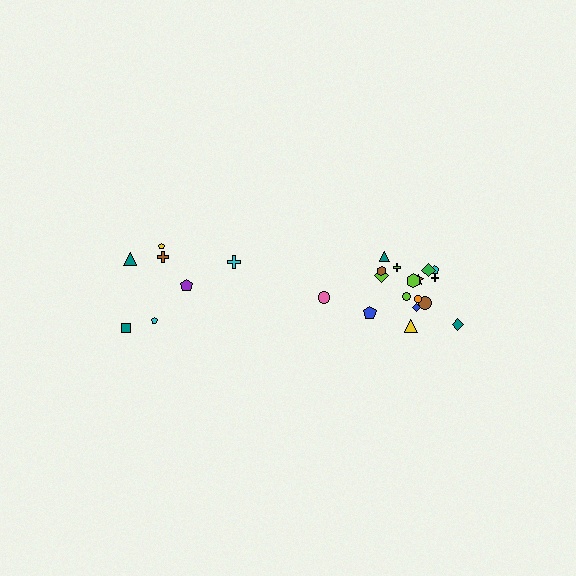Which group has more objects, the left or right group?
The right group.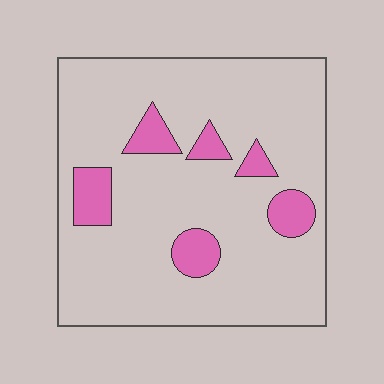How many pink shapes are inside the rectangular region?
6.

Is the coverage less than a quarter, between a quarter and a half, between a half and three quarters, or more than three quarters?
Less than a quarter.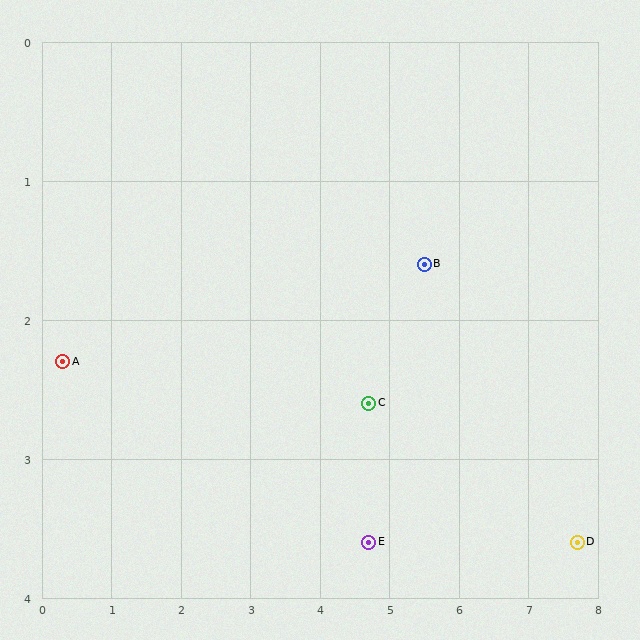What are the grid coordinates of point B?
Point B is at approximately (5.5, 1.6).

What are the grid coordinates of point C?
Point C is at approximately (4.7, 2.6).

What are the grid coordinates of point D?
Point D is at approximately (7.7, 3.6).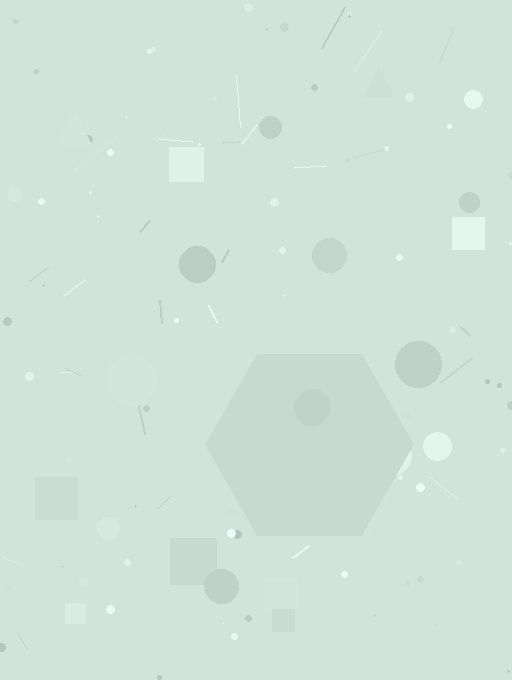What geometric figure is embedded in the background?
A hexagon is embedded in the background.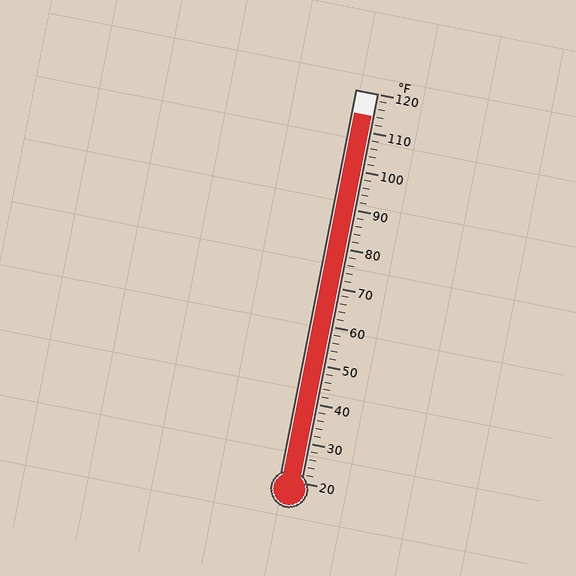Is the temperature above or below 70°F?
The temperature is above 70°F.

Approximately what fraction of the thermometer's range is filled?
The thermometer is filled to approximately 95% of its range.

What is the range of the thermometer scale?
The thermometer scale ranges from 20°F to 120°F.